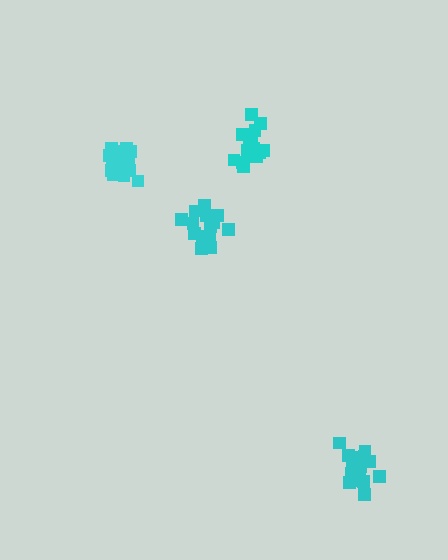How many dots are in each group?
Group 1: 17 dots, Group 2: 16 dots, Group 3: 18 dots, Group 4: 14 dots (65 total).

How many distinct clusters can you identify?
There are 4 distinct clusters.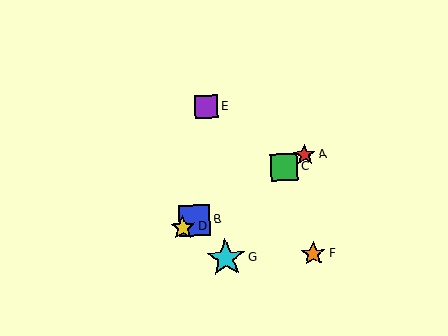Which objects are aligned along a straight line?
Objects A, B, C, D are aligned along a straight line.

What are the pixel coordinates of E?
Object E is at (206, 107).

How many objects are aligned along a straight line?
4 objects (A, B, C, D) are aligned along a straight line.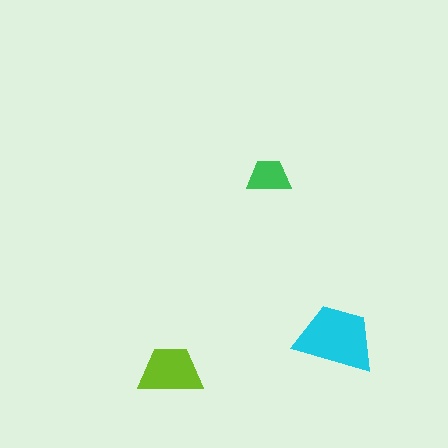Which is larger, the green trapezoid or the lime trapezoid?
The lime one.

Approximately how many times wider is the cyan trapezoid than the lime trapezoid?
About 1.5 times wider.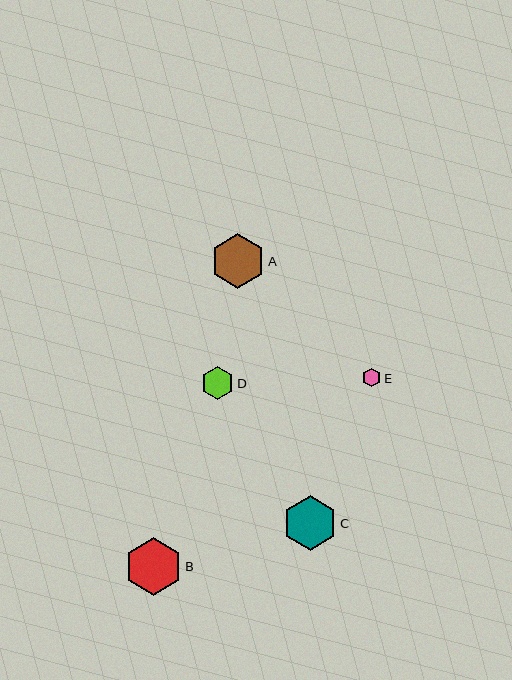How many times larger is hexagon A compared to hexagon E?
Hexagon A is approximately 2.9 times the size of hexagon E.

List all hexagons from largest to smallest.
From largest to smallest: B, C, A, D, E.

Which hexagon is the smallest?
Hexagon E is the smallest with a size of approximately 19 pixels.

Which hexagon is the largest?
Hexagon B is the largest with a size of approximately 58 pixels.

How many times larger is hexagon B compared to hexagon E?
Hexagon B is approximately 3.1 times the size of hexagon E.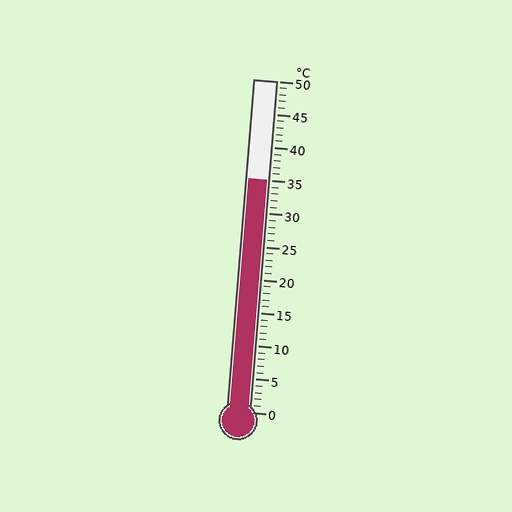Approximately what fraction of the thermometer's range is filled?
The thermometer is filled to approximately 70% of its range.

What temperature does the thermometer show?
The thermometer shows approximately 35°C.